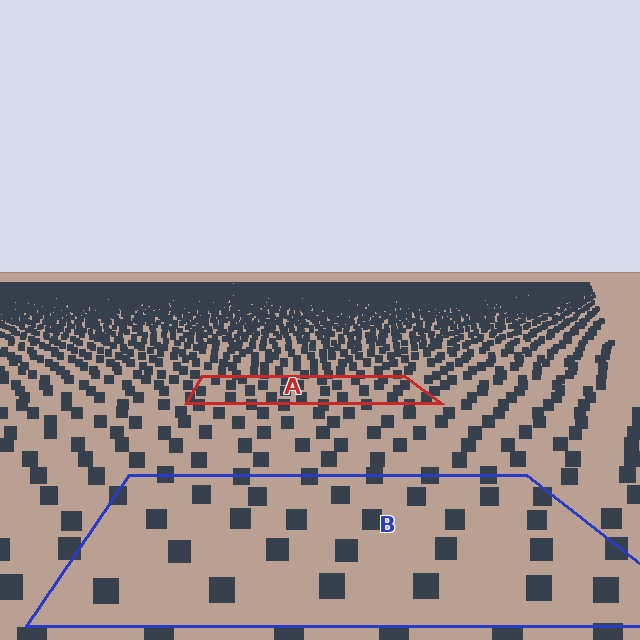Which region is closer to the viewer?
Region B is closer. The texture elements there are larger and more spread out.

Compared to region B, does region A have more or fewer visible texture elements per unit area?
Region A has more texture elements per unit area — they are packed more densely because it is farther away.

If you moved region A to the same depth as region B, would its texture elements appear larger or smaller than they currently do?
They would appear larger. At a closer depth, the same texture elements are projected at a bigger on-screen size.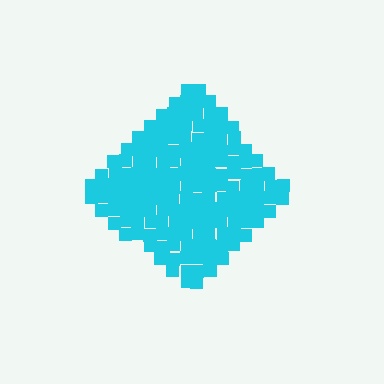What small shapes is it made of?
It is made of small squares.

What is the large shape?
The large shape is a diamond.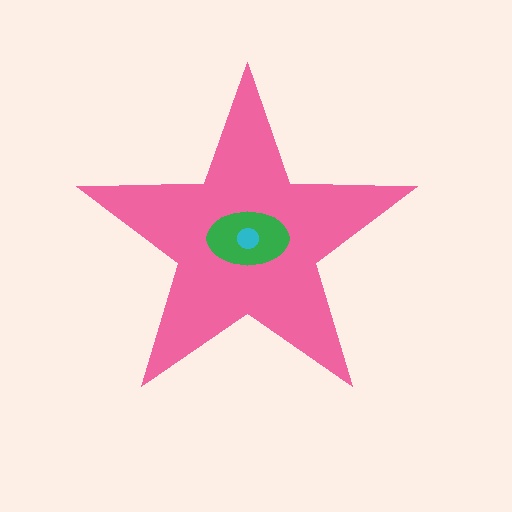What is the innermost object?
The cyan circle.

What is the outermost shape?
The pink star.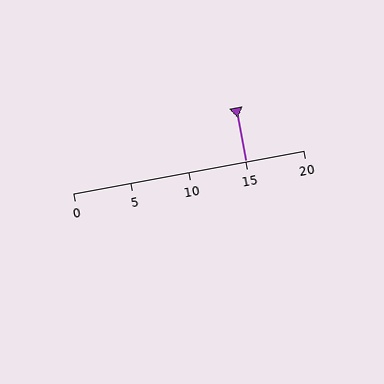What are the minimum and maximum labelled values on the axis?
The axis runs from 0 to 20.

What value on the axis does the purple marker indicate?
The marker indicates approximately 15.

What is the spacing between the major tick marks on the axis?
The major ticks are spaced 5 apart.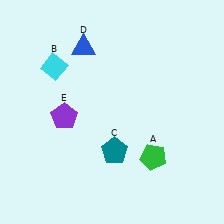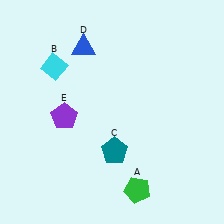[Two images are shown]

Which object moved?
The green pentagon (A) moved down.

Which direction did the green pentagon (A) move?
The green pentagon (A) moved down.